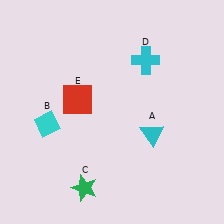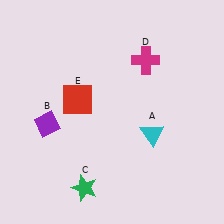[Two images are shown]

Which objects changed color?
B changed from cyan to purple. D changed from cyan to magenta.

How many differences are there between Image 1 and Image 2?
There are 2 differences between the two images.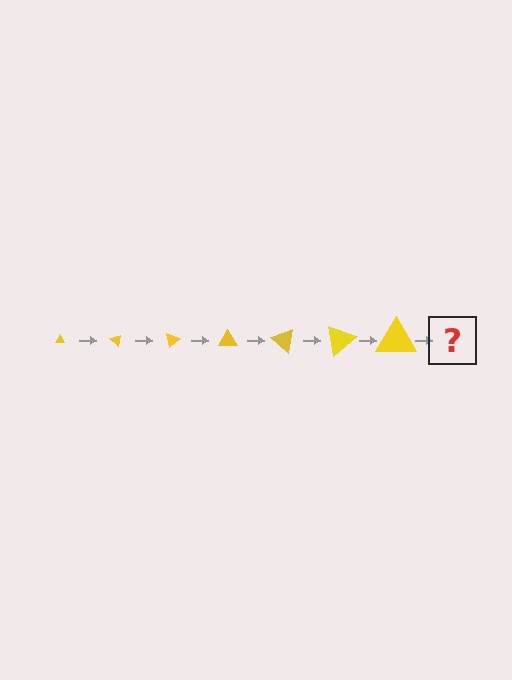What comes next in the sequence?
The next element should be a triangle, larger than the previous one and rotated 280 degrees from the start.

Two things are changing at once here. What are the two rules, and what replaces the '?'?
The two rules are that the triangle grows larger each step and it rotates 40 degrees each step. The '?' should be a triangle, larger than the previous one and rotated 280 degrees from the start.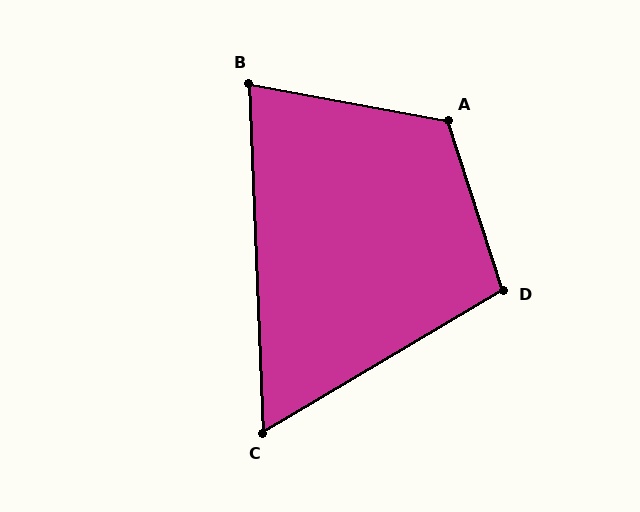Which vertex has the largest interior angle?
A, at approximately 118 degrees.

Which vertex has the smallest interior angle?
C, at approximately 62 degrees.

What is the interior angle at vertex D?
Approximately 103 degrees (obtuse).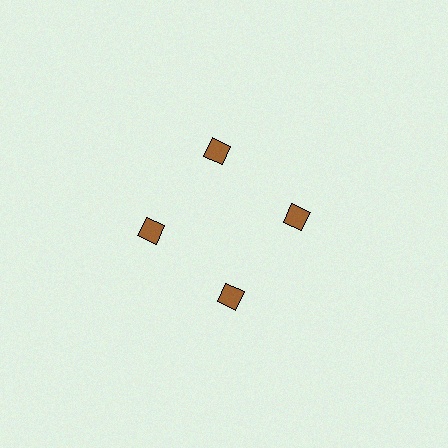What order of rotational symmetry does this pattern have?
This pattern has 4-fold rotational symmetry.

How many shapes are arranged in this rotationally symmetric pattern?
There are 4 shapes, arranged in 4 groups of 1.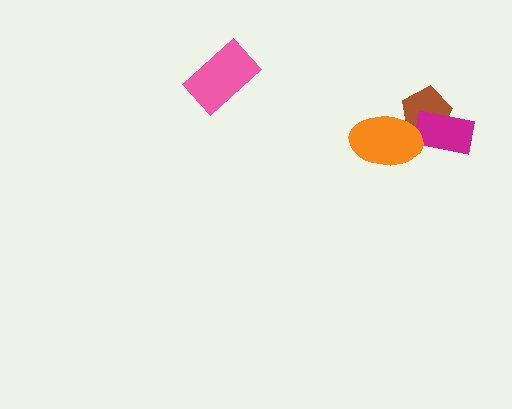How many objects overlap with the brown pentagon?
2 objects overlap with the brown pentagon.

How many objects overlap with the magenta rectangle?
2 objects overlap with the magenta rectangle.